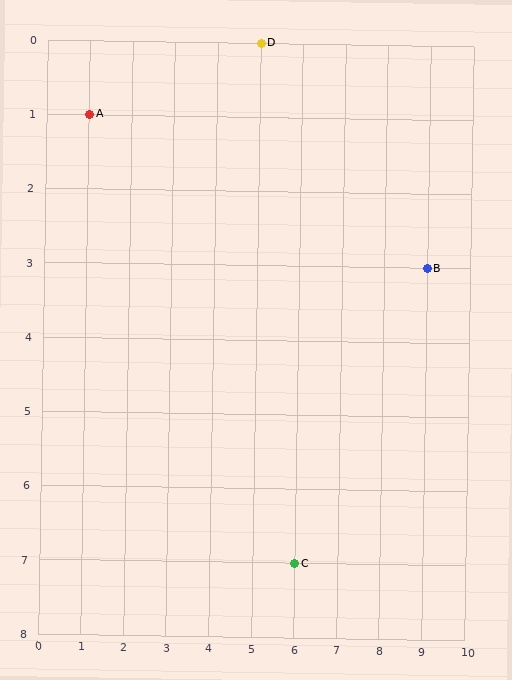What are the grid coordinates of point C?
Point C is at grid coordinates (6, 7).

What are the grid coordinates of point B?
Point B is at grid coordinates (9, 3).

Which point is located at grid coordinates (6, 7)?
Point C is at (6, 7).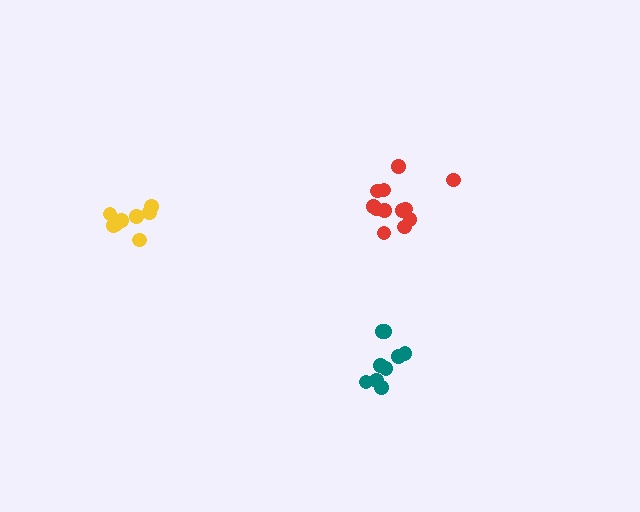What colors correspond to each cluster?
The clusters are colored: teal, yellow, red.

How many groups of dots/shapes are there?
There are 3 groups.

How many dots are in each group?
Group 1: 9 dots, Group 2: 8 dots, Group 3: 12 dots (29 total).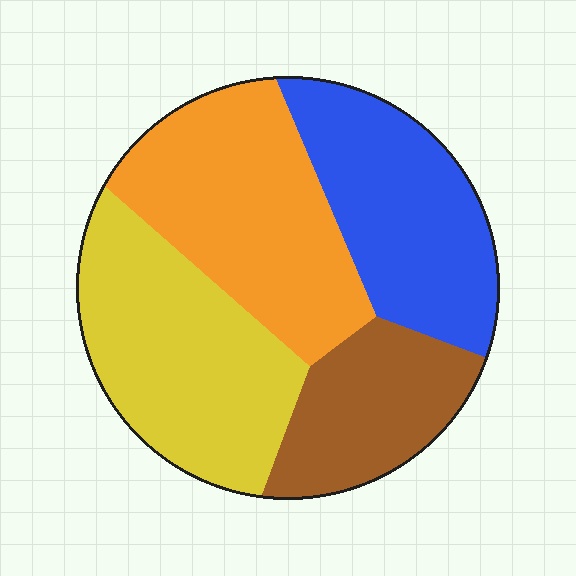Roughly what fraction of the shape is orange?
Orange takes up about one quarter (1/4) of the shape.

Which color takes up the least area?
Brown, at roughly 15%.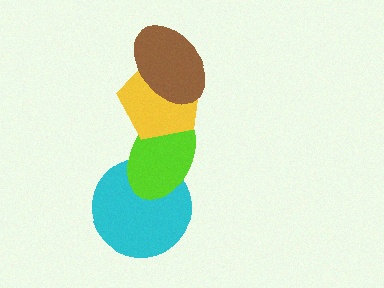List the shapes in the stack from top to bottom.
From top to bottom: the brown ellipse, the yellow pentagon, the lime ellipse, the cyan circle.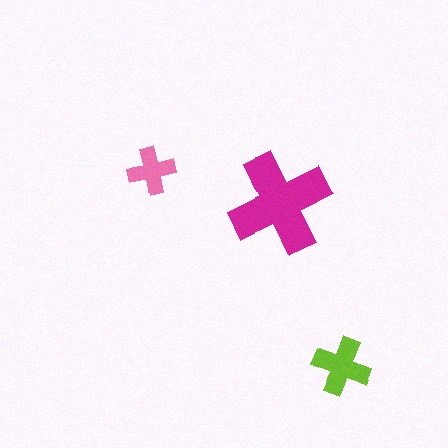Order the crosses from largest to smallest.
the magenta one, the lime one, the pink one.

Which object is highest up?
The pink cross is topmost.